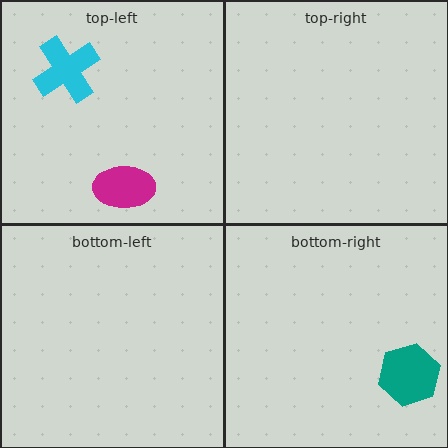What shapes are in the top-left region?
The cyan cross, the magenta ellipse.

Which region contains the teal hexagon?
The bottom-right region.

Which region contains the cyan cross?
The top-left region.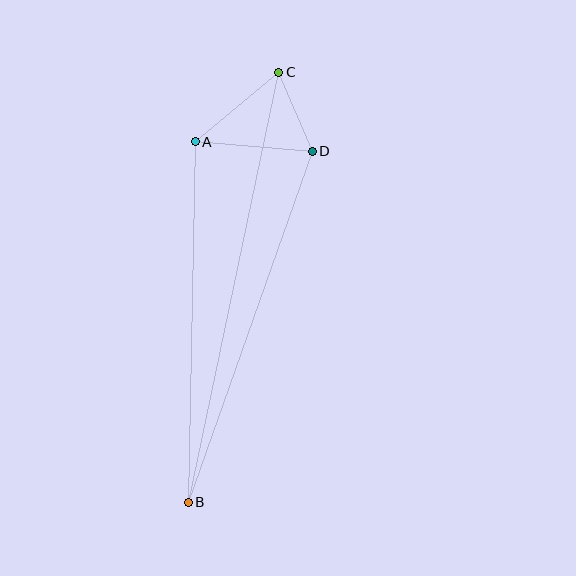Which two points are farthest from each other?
Points B and C are farthest from each other.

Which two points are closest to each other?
Points C and D are closest to each other.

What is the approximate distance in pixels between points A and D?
The distance between A and D is approximately 118 pixels.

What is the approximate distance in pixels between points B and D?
The distance between B and D is approximately 372 pixels.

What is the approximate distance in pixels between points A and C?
The distance between A and C is approximately 109 pixels.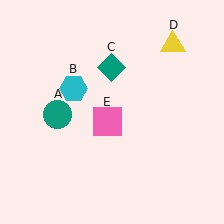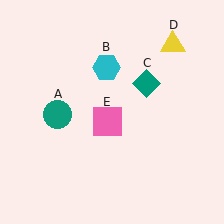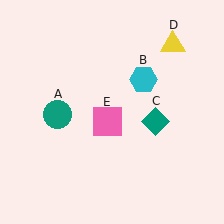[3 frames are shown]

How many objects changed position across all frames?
2 objects changed position: cyan hexagon (object B), teal diamond (object C).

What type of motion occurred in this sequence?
The cyan hexagon (object B), teal diamond (object C) rotated clockwise around the center of the scene.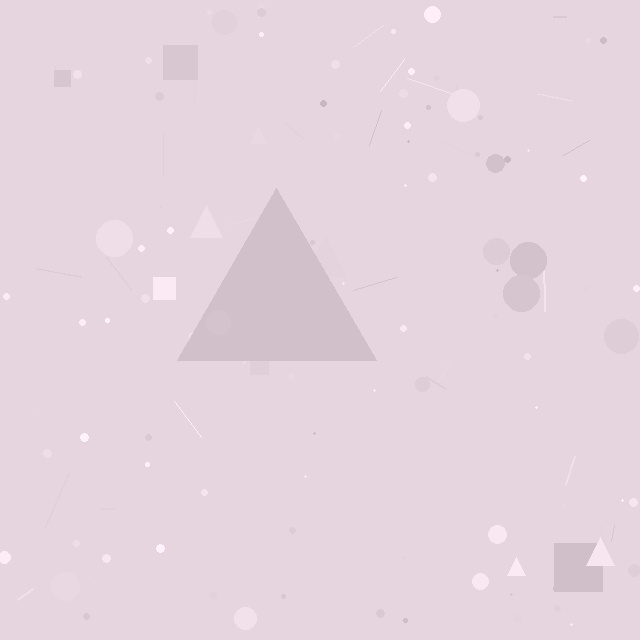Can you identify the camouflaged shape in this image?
The camouflaged shape is a triangle.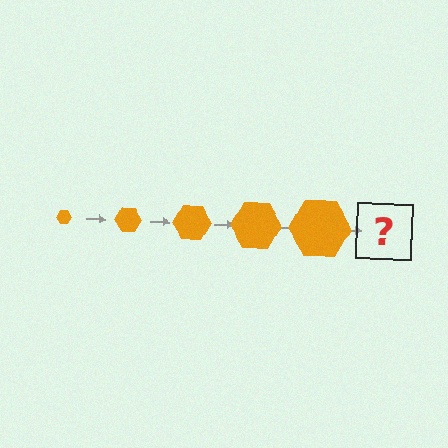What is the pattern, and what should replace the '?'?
The pattern is that the hexagon gets progressively larger each step. The '?' should be an orange hexagon, larger than the previous one.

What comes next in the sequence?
The next element should be an orange hexagon, larger than the previous one.